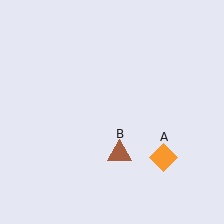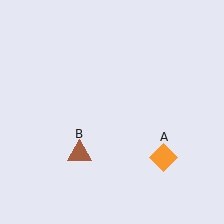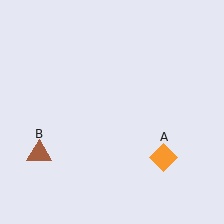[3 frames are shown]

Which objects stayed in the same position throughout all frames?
Orange diamond (object A) remained stationary.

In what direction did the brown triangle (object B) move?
The brown triangle (object B) moved left.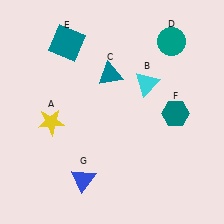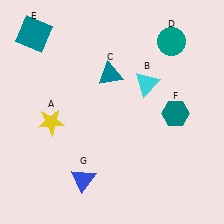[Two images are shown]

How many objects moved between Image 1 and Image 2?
1 object moved between the two images.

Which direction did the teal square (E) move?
The teal square (E) moved left.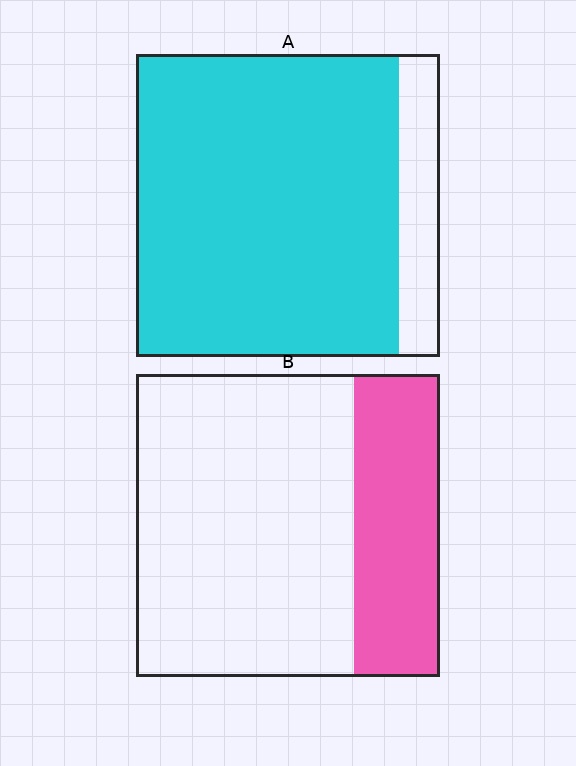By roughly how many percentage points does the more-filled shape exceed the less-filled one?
By roughly 60 percentage points (A over B).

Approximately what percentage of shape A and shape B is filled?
A is approximately 85% and B is approximately 30%.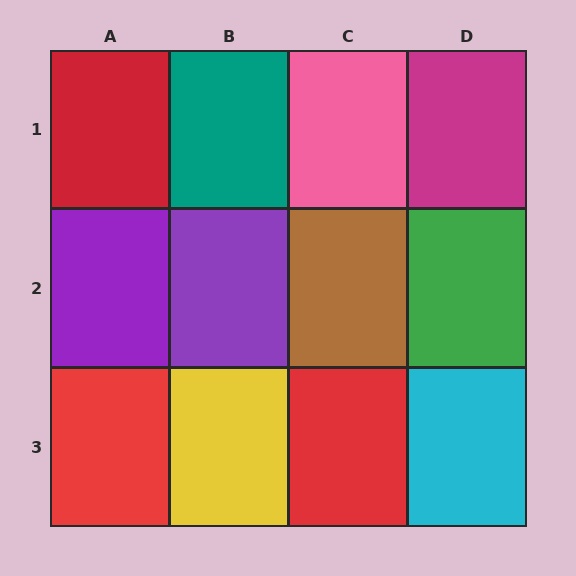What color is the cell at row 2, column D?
Green.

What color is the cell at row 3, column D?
Cyan.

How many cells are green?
1 cell is green.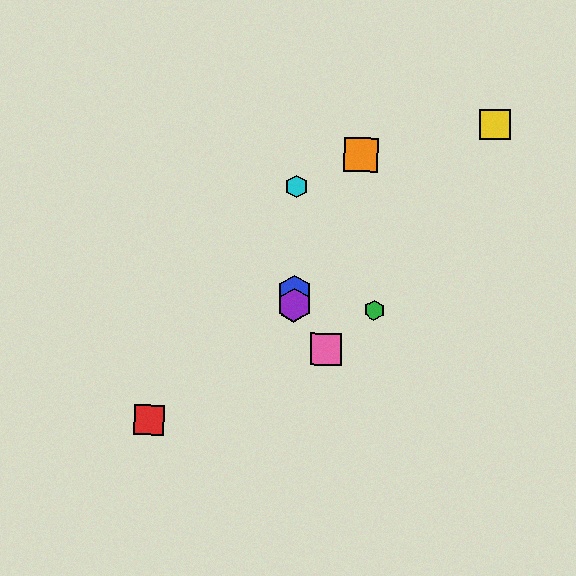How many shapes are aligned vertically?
3 shapes (the blue hexagon, the purple hexagon, the cyan hexagon) are aligned vertically.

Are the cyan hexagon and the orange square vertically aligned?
No, the cyan hexagon is at x≈296 and the orange square is at x≈361.